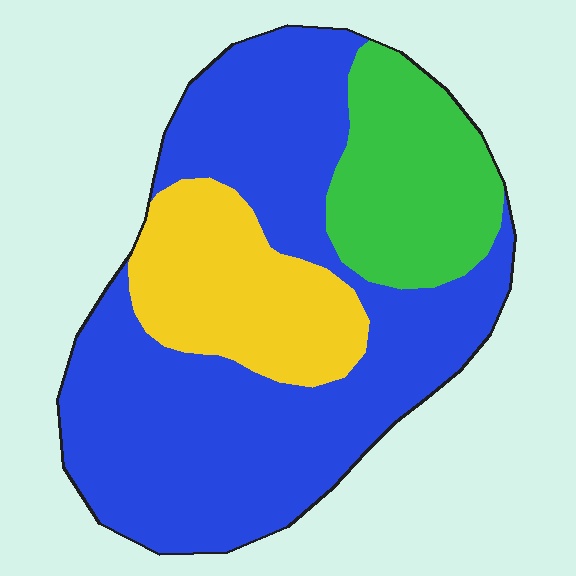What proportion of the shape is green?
Green takes up about one fifth (1/5) of the shape.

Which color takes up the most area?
Blue, at roughly 60%.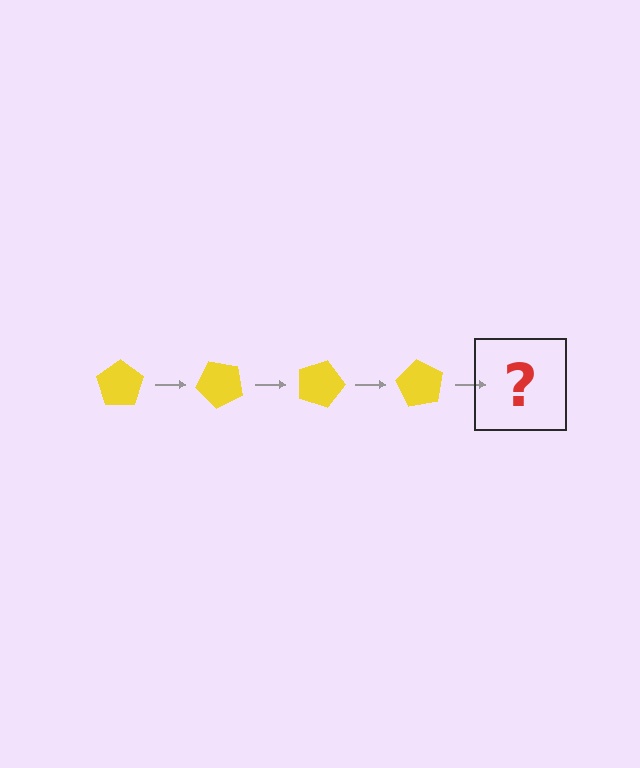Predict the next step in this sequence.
The next step is a yellow pentagon rotated 180 degrees.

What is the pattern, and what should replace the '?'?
The pattern is that the pentagon rotates 45 degrees each step. The '?' should be a yellow pentagon rotated 180 degrees.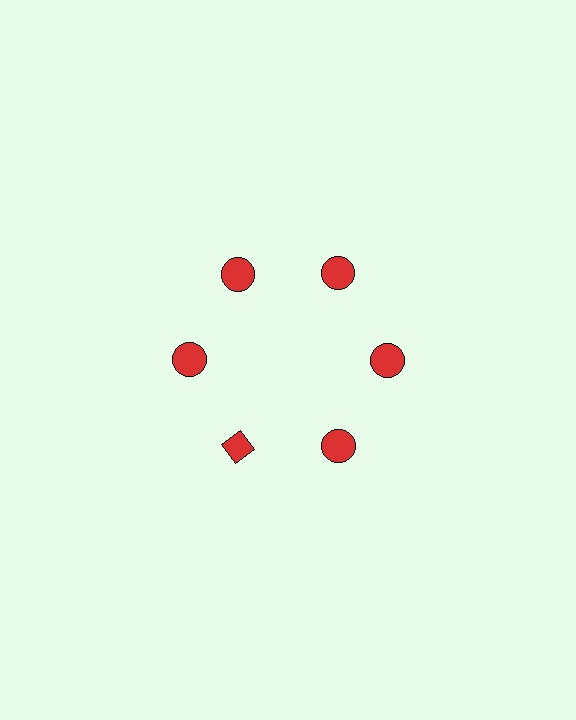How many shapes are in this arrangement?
There are 6 shapes arranged in a ring pattern.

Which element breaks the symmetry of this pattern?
The red diamond at roughly the 7 o'clock position breaks the symmetry. All other shapes are red circles.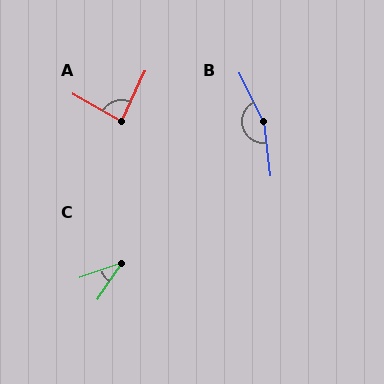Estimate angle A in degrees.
Approximately 86 degrees.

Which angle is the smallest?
C, at approximately 37 degrees.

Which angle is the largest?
B, at approximately 161 degrees.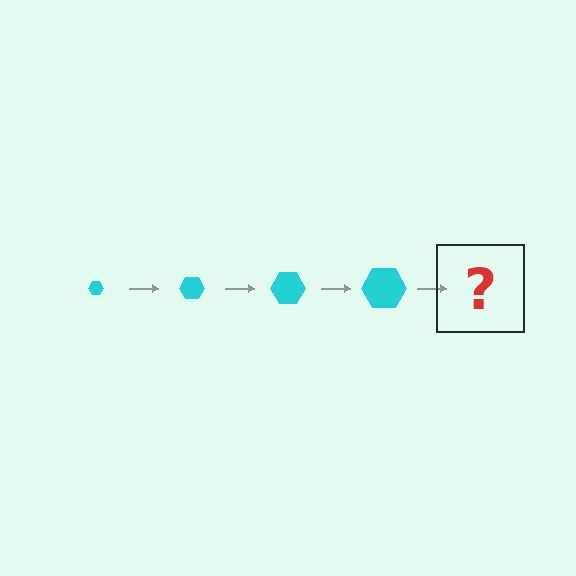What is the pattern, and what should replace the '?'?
The pattern is that the hexagon gets progressively larger each step. The '?' should be a cyan hexagon, larger than the previous one.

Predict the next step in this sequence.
The next step is a cyan hexagon, larger than the previous one.